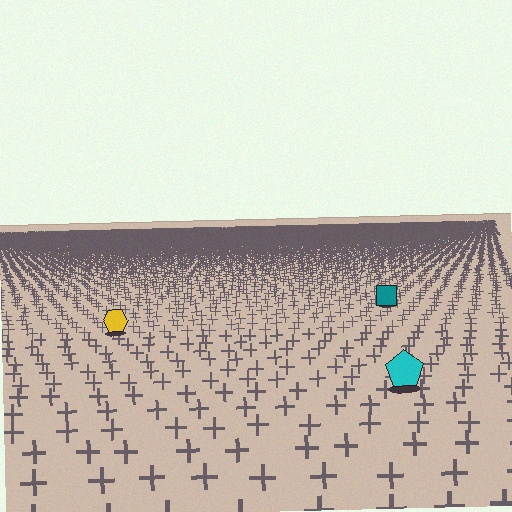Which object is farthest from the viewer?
The teal square is farthest from the viewer. It appears smaller and the ground texture around it is denser.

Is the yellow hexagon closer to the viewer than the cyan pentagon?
No. The cyan pentagon is closer — you can tell from the texture gradient: the ground texture is coarser near it.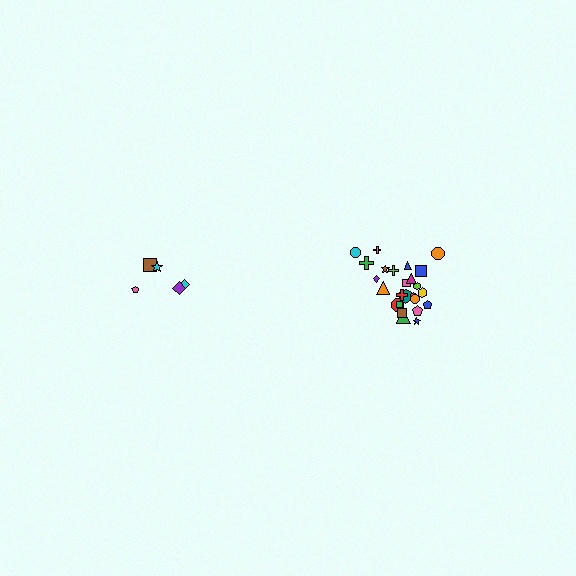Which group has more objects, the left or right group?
The right group.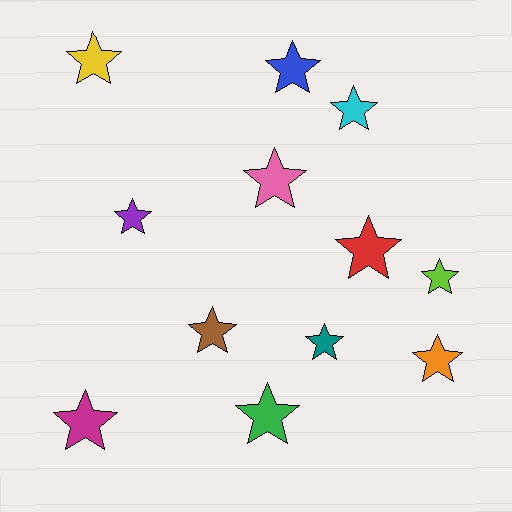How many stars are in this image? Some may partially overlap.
There are 12 stars.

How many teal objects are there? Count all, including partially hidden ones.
There is 1 teal object.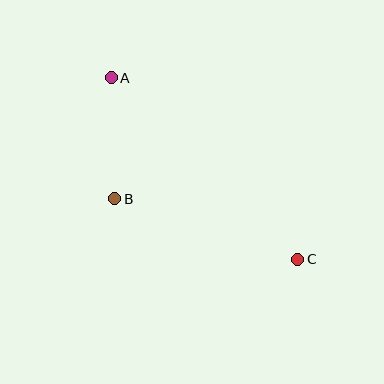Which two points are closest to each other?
Points A and B are closest to each other.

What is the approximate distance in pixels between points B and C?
The distance between B and C is approximately 192 pixels.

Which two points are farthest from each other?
Points A and C are farthest from each other.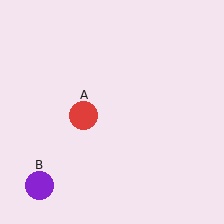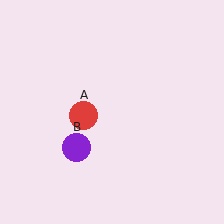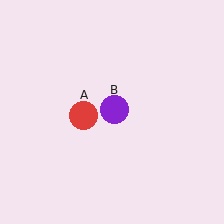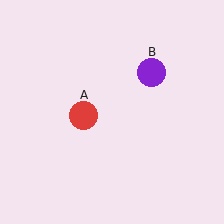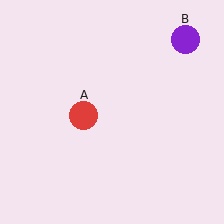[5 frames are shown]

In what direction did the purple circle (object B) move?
The purple circle (object B) moved up and to the right.